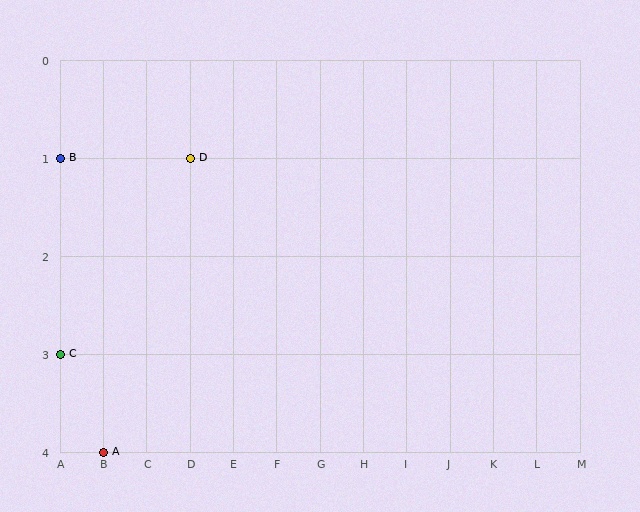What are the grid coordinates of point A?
Point A is at grid coordinates (B, 4).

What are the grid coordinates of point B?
Point B is at grid coordinates (A, 1).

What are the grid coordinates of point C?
Point C is at grid coordinates (A, 3).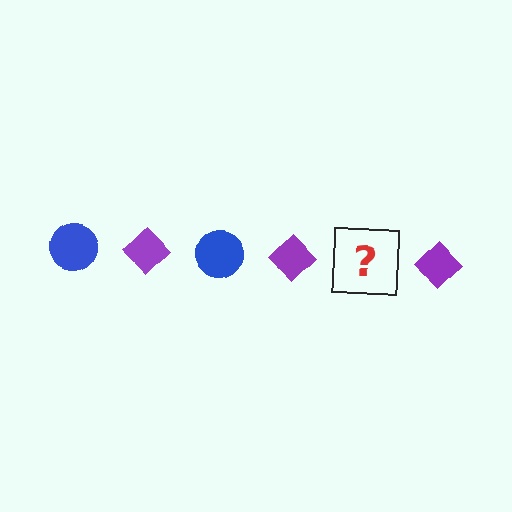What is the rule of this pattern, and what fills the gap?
The rule is that the pattern alternates between blue circle and purple diamond. The gap should be filled with a blue circle.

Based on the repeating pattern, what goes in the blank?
The blank should be a blue circle.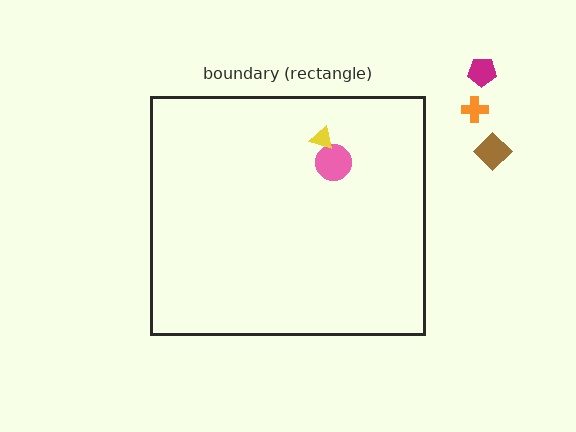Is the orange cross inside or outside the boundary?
Outside.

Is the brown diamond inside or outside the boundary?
Outside.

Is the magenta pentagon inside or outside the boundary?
Outside.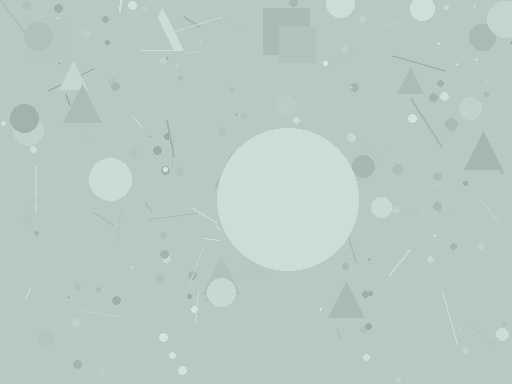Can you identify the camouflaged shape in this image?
The camouflaged shape is a circle.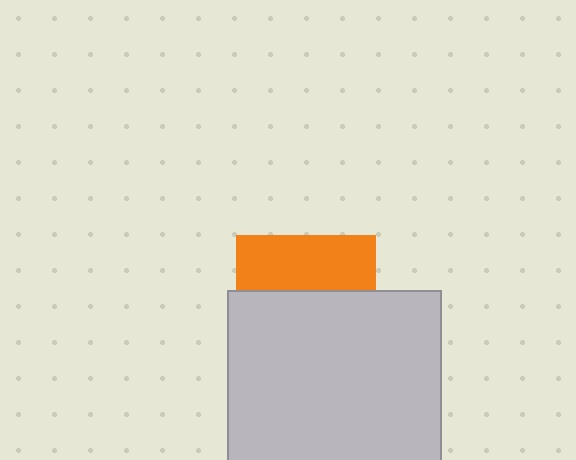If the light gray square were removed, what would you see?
You would see the complete orange square.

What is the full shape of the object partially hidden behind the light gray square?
The partially hidden object is an orange square.